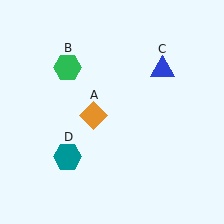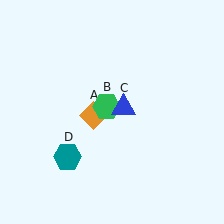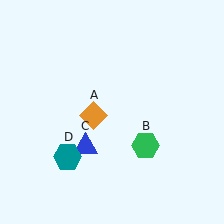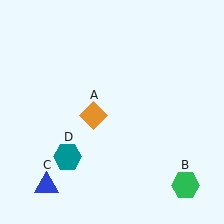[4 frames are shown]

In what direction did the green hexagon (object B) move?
The green hexagon (object B) moved down and to the right.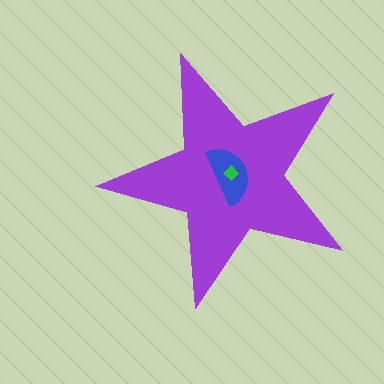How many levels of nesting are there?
3.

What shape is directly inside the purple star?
The blue semicircle.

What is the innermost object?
The green diamond.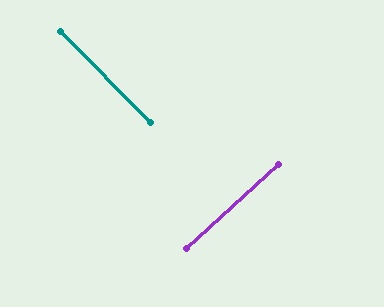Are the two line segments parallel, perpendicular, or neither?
Perpendicular — they meet at approximately 88°.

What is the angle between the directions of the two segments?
Approximately 88 degrees.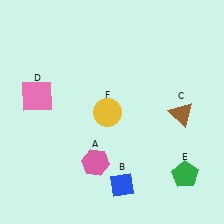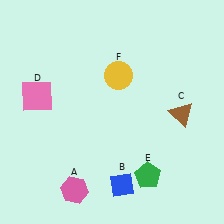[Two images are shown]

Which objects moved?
The objects that moved are: the pink hexagon (A), the green pentagon (E), the yellow circle (F).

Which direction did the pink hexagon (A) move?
The pink hexagon (A) moved down.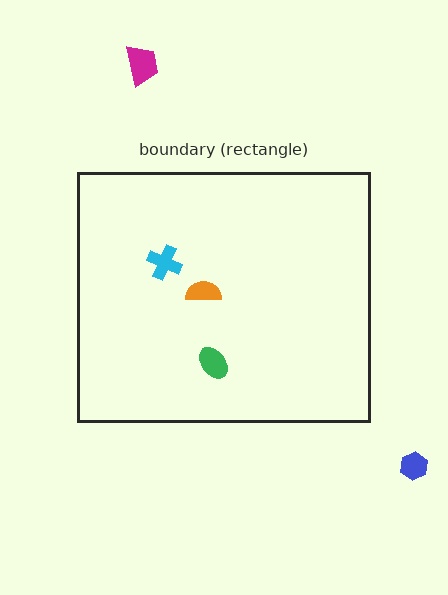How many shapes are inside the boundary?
3 inside, 2 outside.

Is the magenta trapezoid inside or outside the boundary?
Outside.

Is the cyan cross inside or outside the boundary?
Inside.